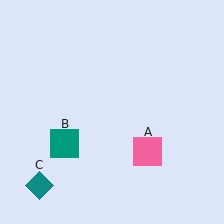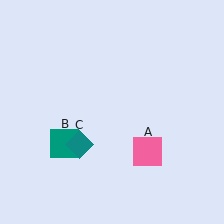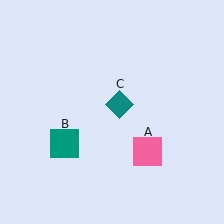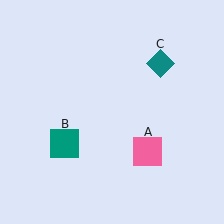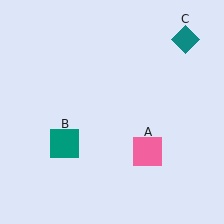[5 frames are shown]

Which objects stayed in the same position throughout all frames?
Pink square (object A) and teal square (object B) remained stationary.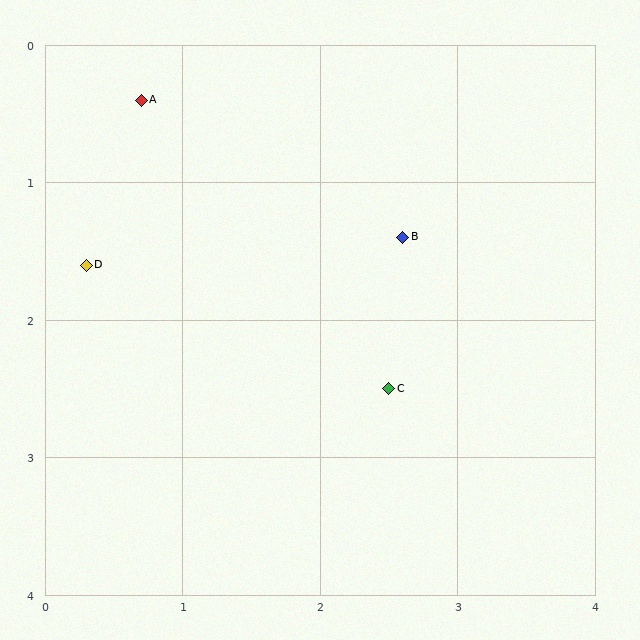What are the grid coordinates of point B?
Point B is at approximately (2.6, 1.4).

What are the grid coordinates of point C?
Point C is at approximately (2.5, 2.5).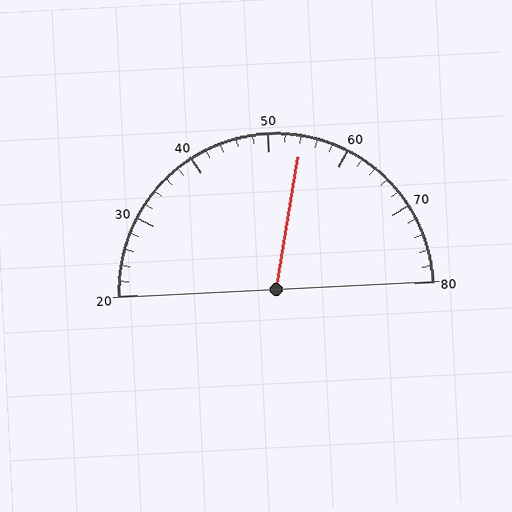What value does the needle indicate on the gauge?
The needle indicates approximately 54.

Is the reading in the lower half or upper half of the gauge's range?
The reading is in the upper half of the range (20 to 80).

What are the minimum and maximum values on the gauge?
The gauge ranges from 20 to 80.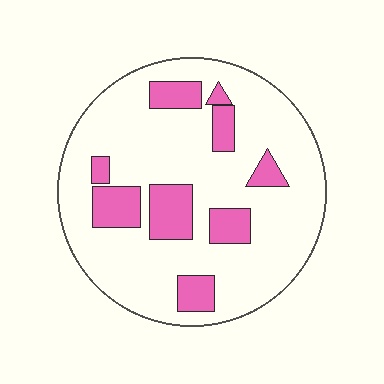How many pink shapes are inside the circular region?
9.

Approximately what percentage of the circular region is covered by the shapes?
Approximately 20%.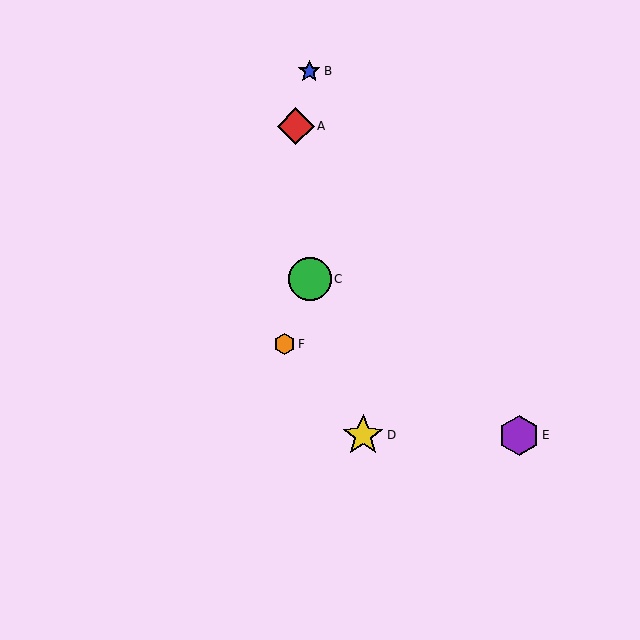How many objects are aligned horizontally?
2 objects (D, E) are aligned horizontally.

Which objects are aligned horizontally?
Objects D, E are aligned horizontally.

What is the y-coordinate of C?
Object C is at y≈279.